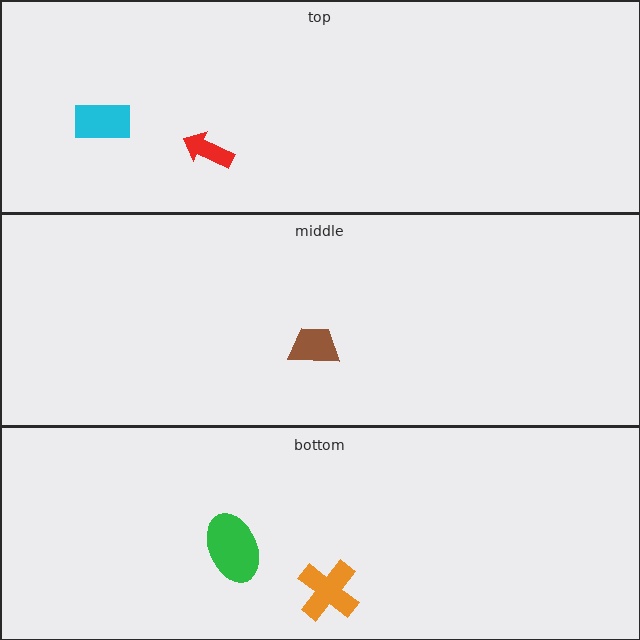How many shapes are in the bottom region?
2.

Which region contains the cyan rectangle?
The top region.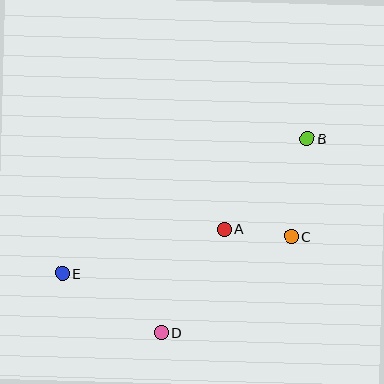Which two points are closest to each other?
Points A and C are closest to each other.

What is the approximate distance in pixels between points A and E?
The distance between A and E is approximately 168 pixels.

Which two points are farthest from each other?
Points B and E are farthest from each other.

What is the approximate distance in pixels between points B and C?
The distance between B and C is approximately 99 pixels.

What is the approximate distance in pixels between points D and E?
The distance between D and E is approximately 116 pixels.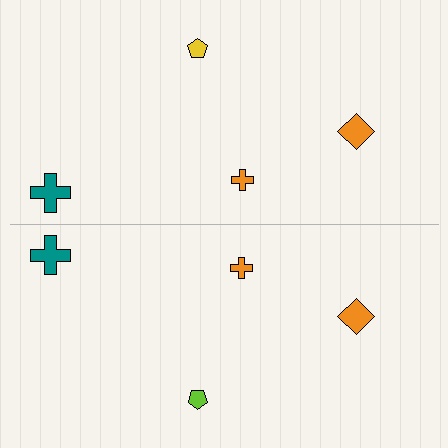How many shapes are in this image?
There are 8 shapes in this image.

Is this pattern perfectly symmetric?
No, the pattern is not perfectly symmetric. The lime pentagon on the bottom side breaks the symmetry — its mirror counterpart is yellow.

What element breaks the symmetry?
The lime pentagon on the bottom side breaks the symmetry — its mirror counterpart is yellow.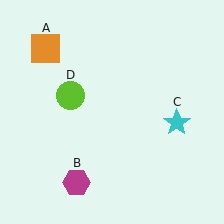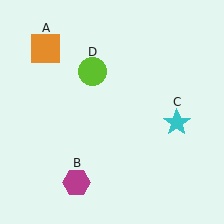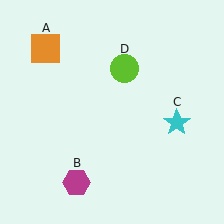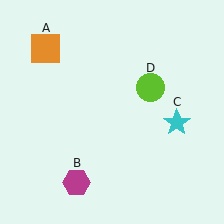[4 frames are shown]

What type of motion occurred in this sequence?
The lime circle (object D) rotated clockwise around the center of the scene.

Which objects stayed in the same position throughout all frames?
Orange square (object A) and magenta hexagon (object B) and cyan star (object C) remained stationary.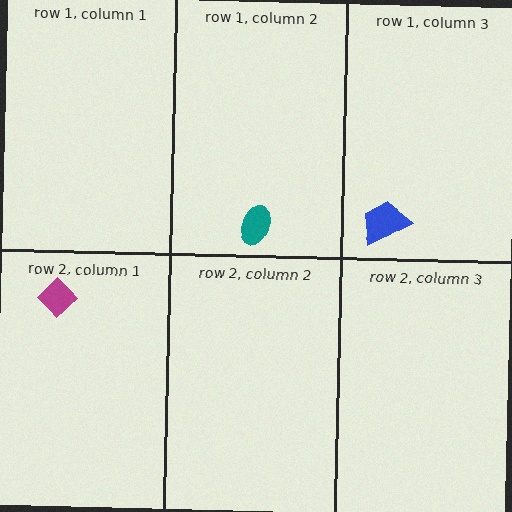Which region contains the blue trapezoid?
The row 1, column 3 region.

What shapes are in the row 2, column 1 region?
The magenta diamond.